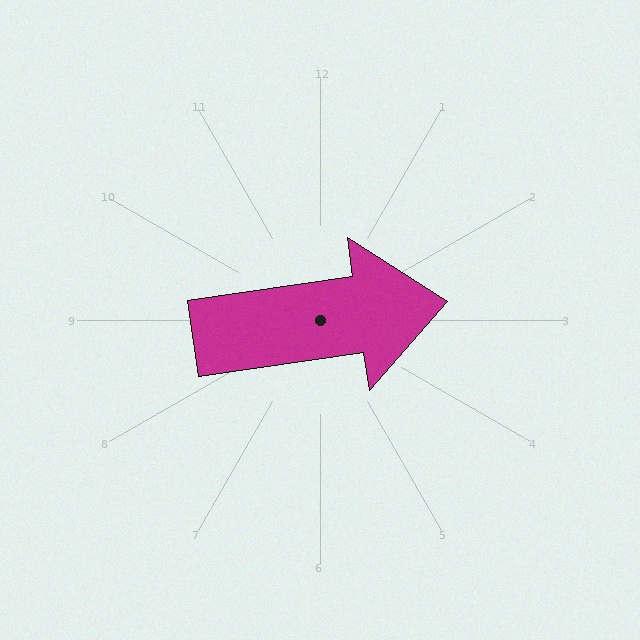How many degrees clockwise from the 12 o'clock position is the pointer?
Approximately 82 degrees.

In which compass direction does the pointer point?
East.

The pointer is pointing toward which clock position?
Roughly 3 o'clock.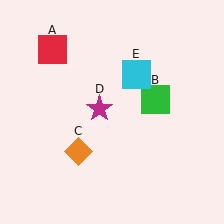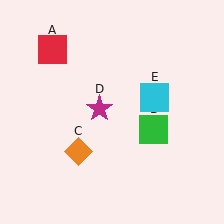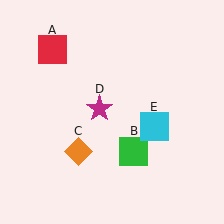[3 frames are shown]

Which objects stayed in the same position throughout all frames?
Red square (object A) and orange diamond (object C) and magenta star (object D) remained stationary.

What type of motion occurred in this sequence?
The green square (object B), cyan square (object E) rotated clockwise around the center of the scene.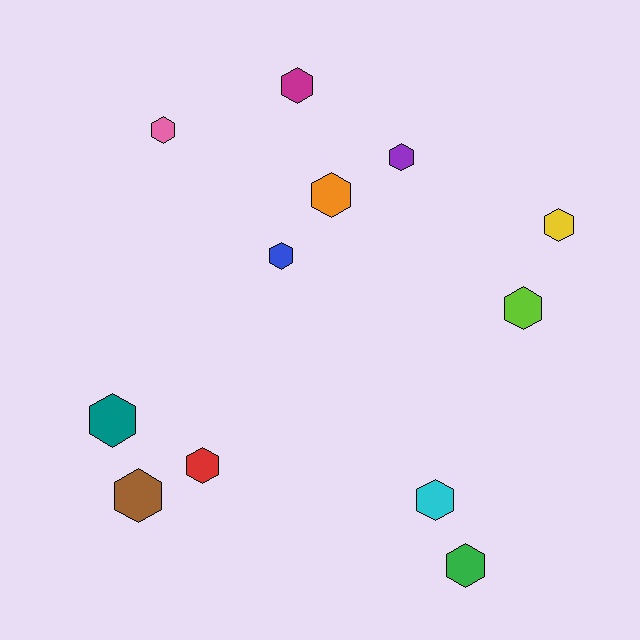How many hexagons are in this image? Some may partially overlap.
There are 12 hexagons.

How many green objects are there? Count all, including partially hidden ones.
There is 1 green object.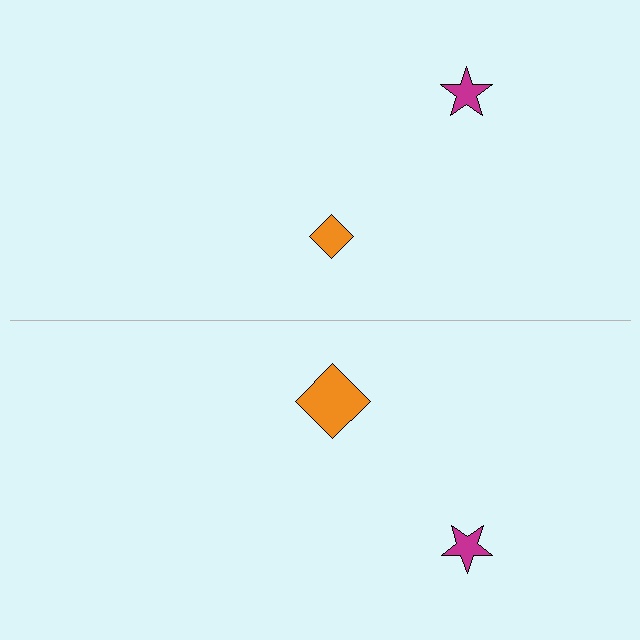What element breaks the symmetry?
The orange diamond on the bottom side has a different size than its mirror counterpart.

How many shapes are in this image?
There are 4 shapes in this image.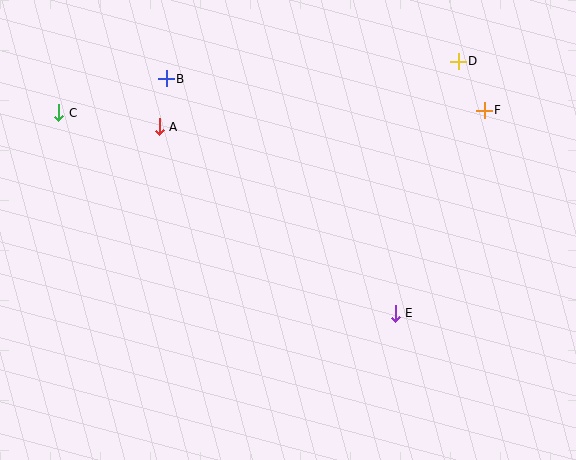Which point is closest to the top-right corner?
Point D is closest to the top-right corner.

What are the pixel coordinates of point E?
Point E is at (395, 313).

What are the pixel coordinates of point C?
Point C is at (59, 113).